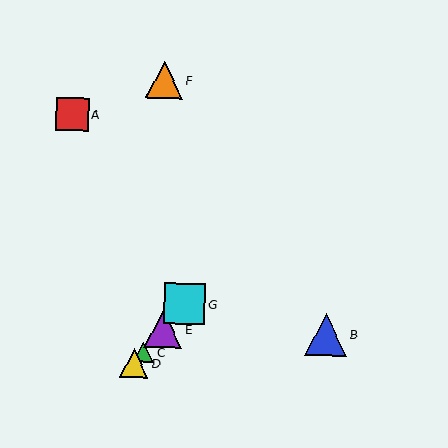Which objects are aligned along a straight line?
Objects C, D, E, G are aligned along a straight line.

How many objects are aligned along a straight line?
4 objects (C, D, E, G) are aligned along a straight line.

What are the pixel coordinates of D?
Object D is at (134, 363).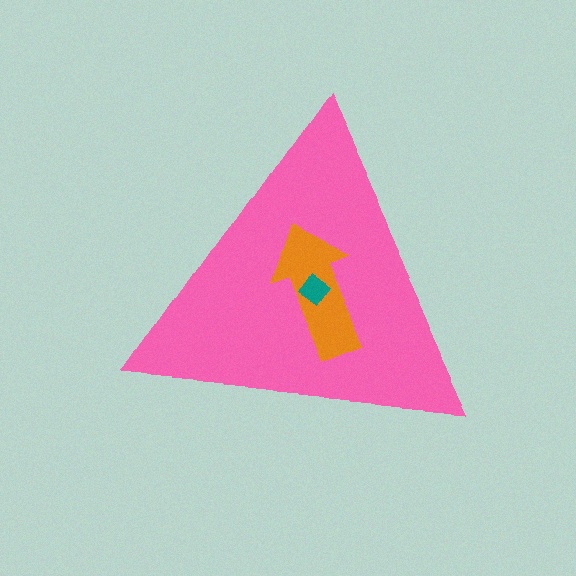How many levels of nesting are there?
3.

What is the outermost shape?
The pink triangle.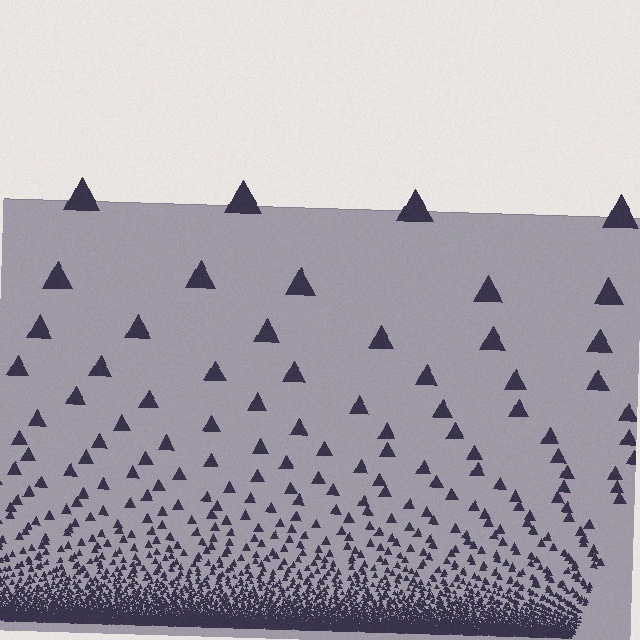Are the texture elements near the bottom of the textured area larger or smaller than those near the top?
Smaller. The gradient is inverted — elements near the bottom are smaller and denser.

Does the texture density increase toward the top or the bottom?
Density increases toward the bottom.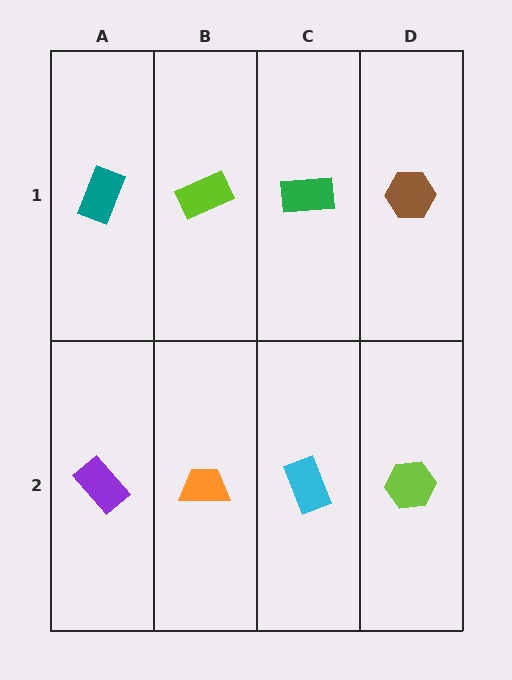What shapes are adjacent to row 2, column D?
A brown hexagon (row 1, column D), a cyan rectangle (row 2, column C).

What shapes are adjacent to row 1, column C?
A cyan rectangle (row 2, column C), a lime rectangle (row 1, column B), a brown hexagon (row 1, column D).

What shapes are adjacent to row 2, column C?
A green rectangle (row 1, column C), an orange trapezoid (row 2, column B), a lime hexagon (row 2, column D).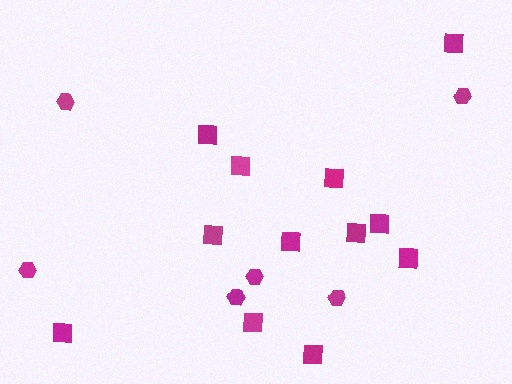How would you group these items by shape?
There are 2 groups: one group of squares (12) and one group of hexagons (6).